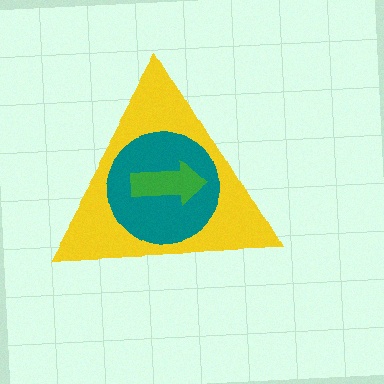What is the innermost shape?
The green arrow.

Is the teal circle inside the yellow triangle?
Yes.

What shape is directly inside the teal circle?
The green arrow.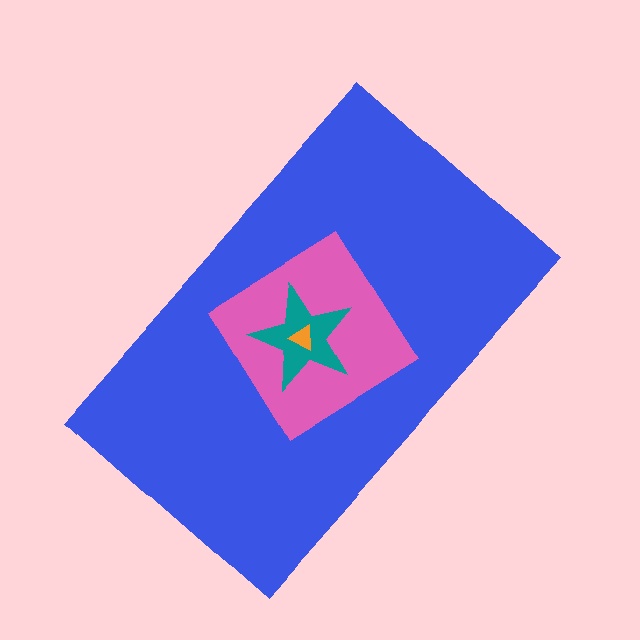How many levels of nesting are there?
4.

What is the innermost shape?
The orange triangle.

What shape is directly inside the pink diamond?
The teal star.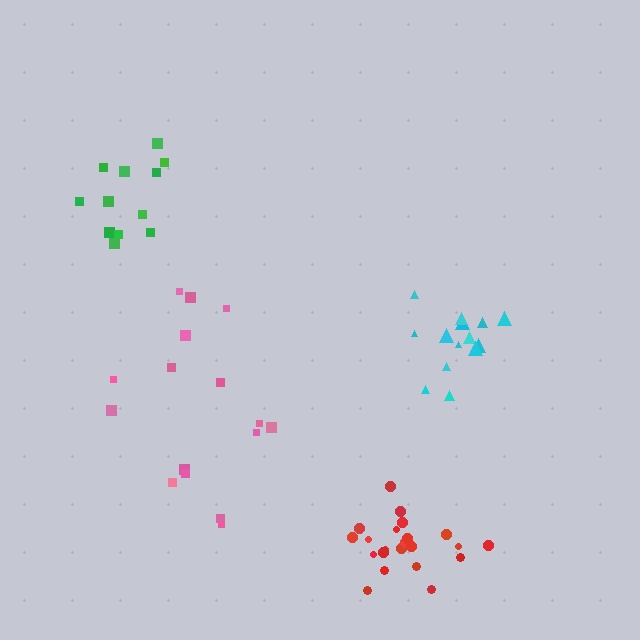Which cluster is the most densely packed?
Red.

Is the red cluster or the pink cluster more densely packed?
Red.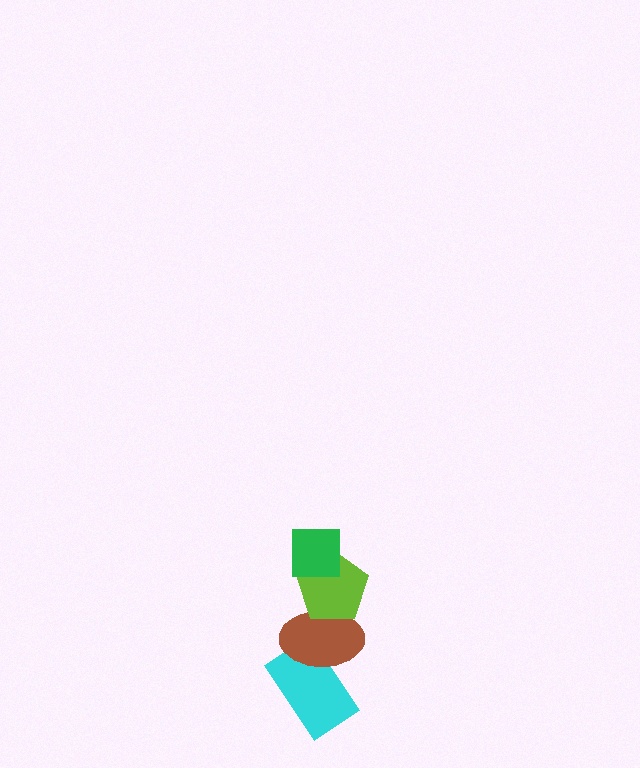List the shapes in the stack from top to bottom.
From top to bottom: the green square, the lime pentagon, the brown ellipse, the cyan rectangle.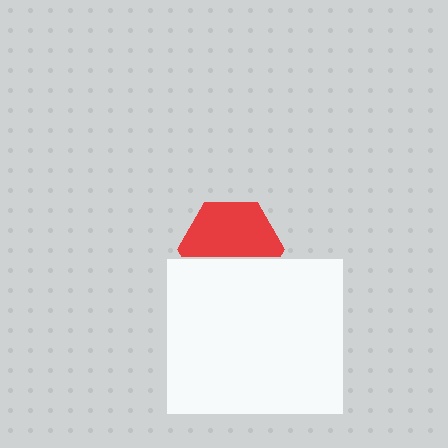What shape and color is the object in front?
The object in front is a white rectangle.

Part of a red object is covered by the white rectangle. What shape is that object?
It is a hexagon.